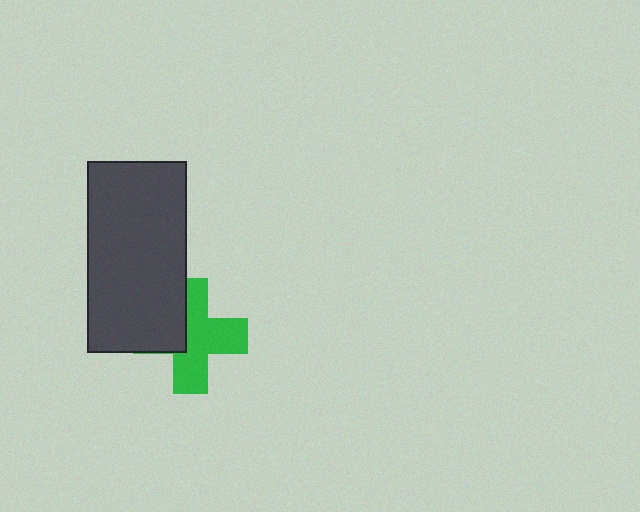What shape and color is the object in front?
The object in front is a dark gray rectangle.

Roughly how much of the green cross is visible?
About half of it is visible (roughly 63%).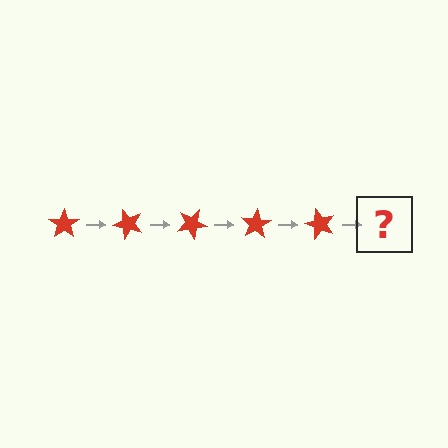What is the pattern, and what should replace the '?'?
The pattern is that the star rotates 50 degrees each step. The '?' should be a red star rotated 250 degrees.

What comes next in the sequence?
The next element should be a red star rotated 250 degrees.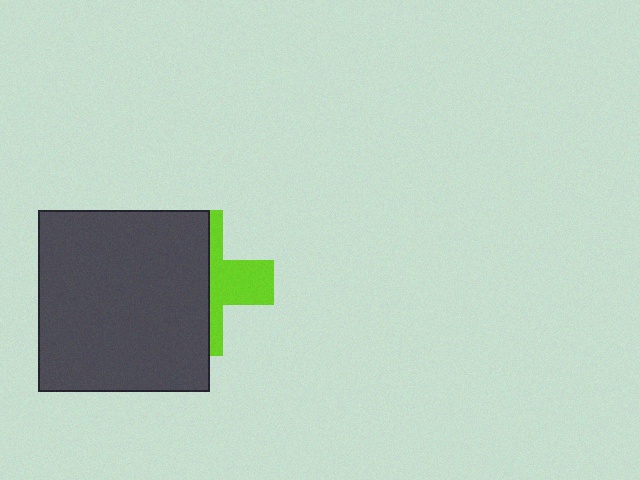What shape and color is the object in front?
The object in front is a dark gray rectangle.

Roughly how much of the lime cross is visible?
A small part of it is visible (roughly 39%).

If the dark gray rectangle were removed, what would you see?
You would see the complete lime cross.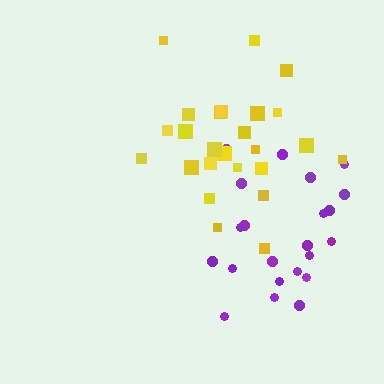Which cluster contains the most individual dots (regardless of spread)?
Yellow (25).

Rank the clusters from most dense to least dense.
purple, yellow.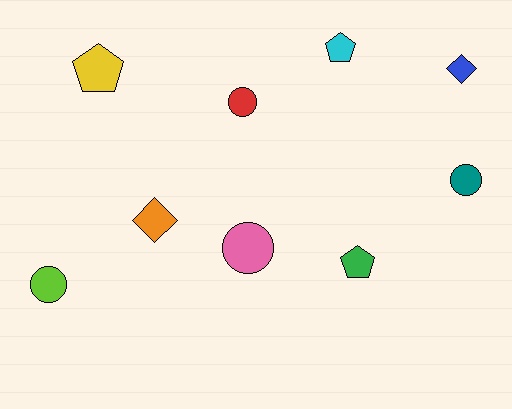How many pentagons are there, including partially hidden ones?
There are 3 pentagons.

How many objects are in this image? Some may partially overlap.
There are 9 objects.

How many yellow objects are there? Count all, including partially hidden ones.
There is 1 yellow object.